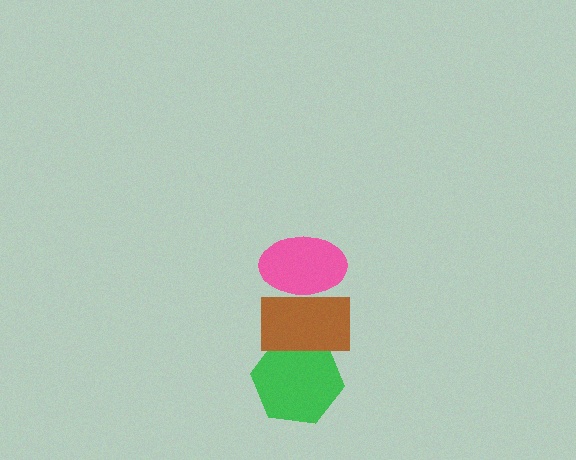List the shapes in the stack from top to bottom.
From top to bottom: the pink ellipse, the brown rectangle, the green hexagon.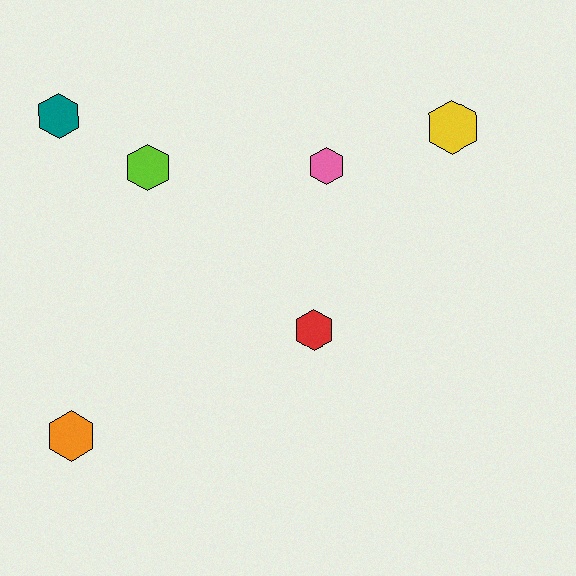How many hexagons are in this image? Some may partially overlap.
There are 6 hexagons.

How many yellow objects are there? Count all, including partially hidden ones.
There is 1 yellow object.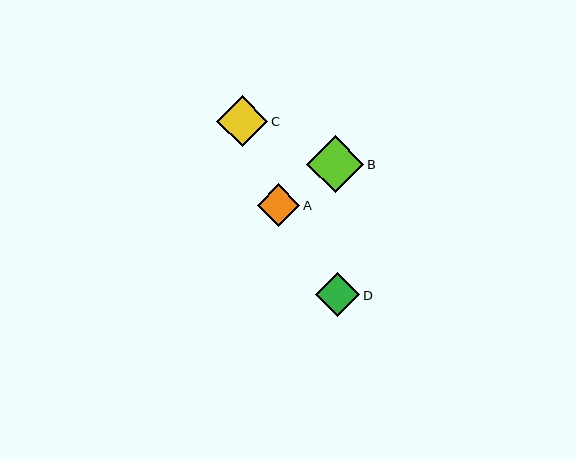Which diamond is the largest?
Diamond B is the largest with a size of approximately 57 pixels.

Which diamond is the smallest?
Diamond A is the smallest with a size of approximately 43 pixels.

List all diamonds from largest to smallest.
From largest to smallest: B, C, D, A.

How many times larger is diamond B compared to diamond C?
Diamond B is approximately 1.1 times the size of diamond C.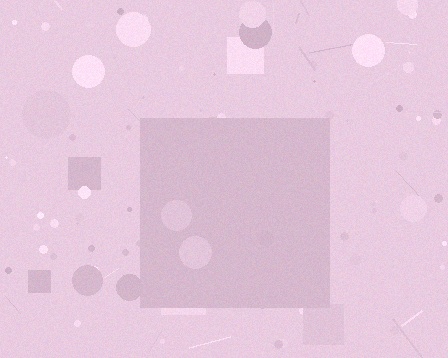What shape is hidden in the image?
A square is hidden in the image.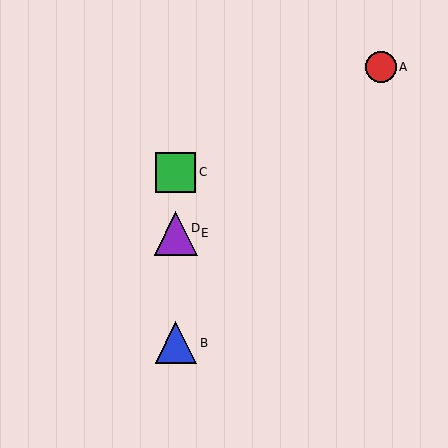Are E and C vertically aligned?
Yes, both are at x≈176.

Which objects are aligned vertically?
Objects B, C, D, E are aligned vertically.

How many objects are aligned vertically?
4 objects (B, C, D, E) are aligned vertically.